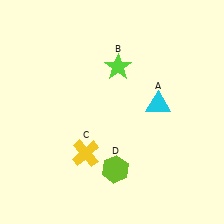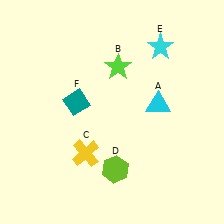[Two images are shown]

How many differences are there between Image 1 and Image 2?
There are 2 differences between the two images.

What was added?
A cyan star (E), a teal diamond (F) were added in Image 2.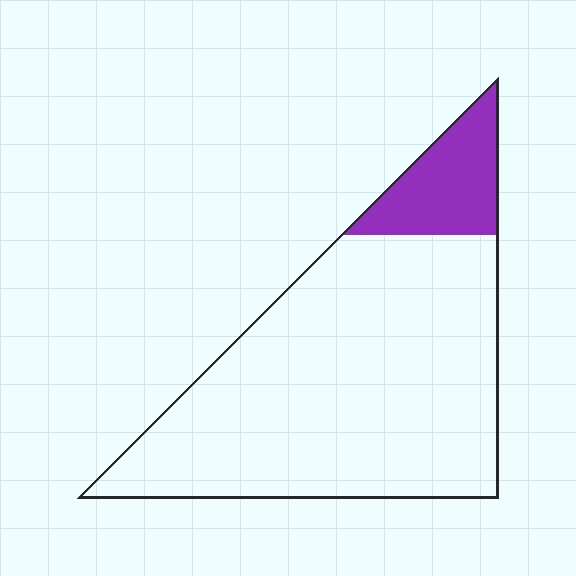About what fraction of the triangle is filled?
About one eighth (1/8).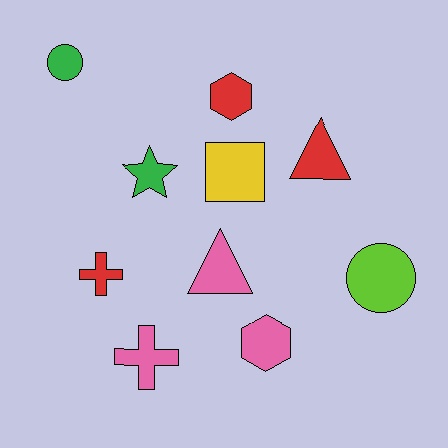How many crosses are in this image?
There are 2 crosses.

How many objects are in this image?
There are 10 objects.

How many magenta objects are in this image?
There are no magenta objects.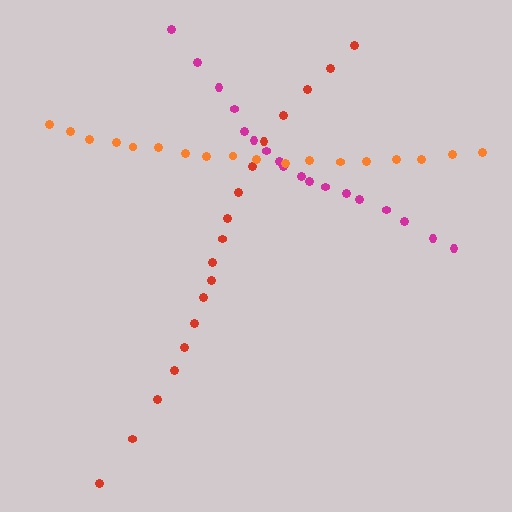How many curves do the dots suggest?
There are 3 distinct paths.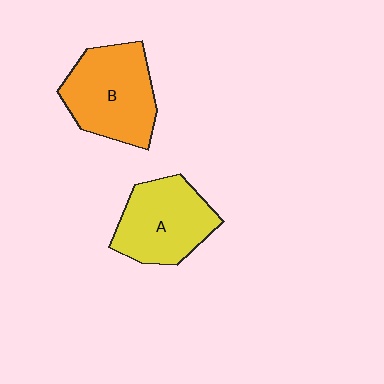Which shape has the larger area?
Shape B (orange).